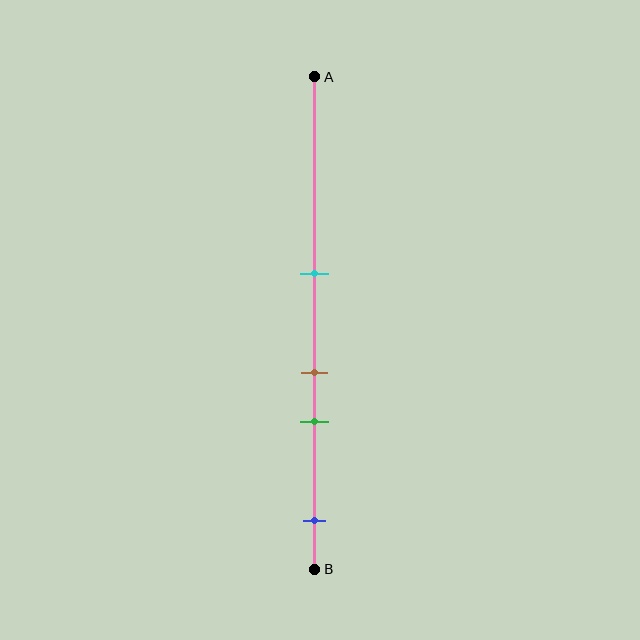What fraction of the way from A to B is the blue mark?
The blue mark is approximately 90% (0.9) of the way from A to B.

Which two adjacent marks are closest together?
The brown and green marks are the closest adjacent pair.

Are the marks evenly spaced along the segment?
No, the marks are not evenly spaced.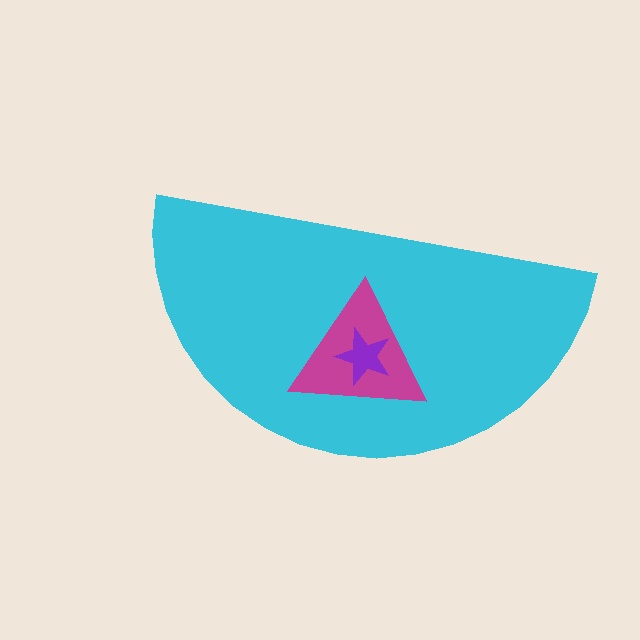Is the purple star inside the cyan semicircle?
Yes.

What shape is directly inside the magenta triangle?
The purple star.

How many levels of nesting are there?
3.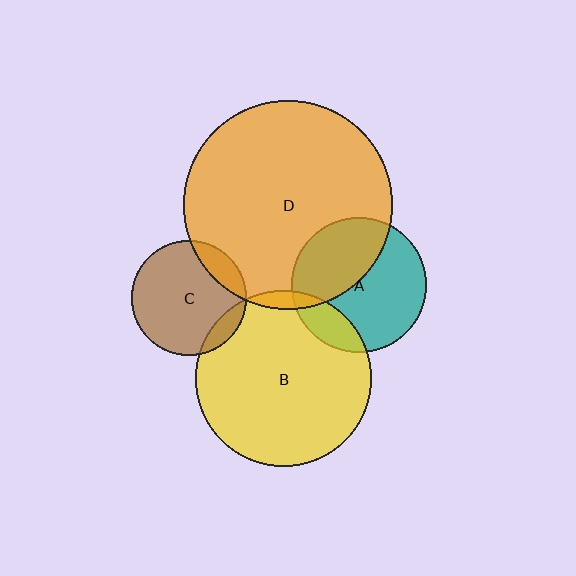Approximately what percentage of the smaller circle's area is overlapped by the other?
Approximately 15%.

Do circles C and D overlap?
Yes.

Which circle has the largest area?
Circle D (orange).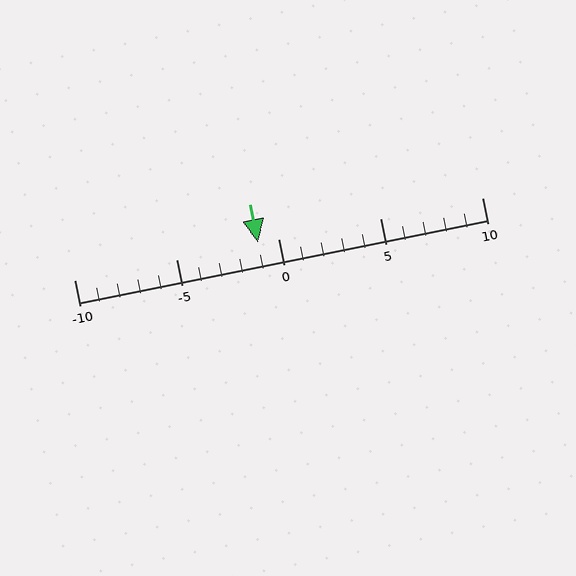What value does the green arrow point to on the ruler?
The green arrow points to approximately -1.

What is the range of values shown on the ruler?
The ruler shows values from -10 to 10.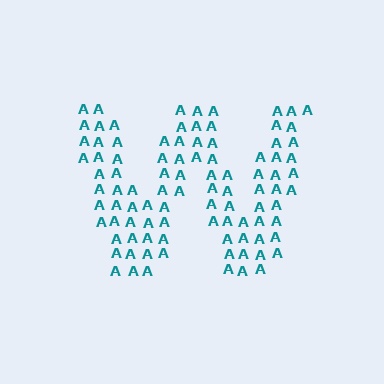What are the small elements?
The small elements are letter A's.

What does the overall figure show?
The overall figure shows the letter W.